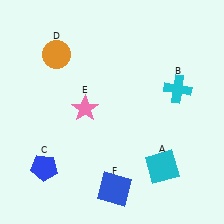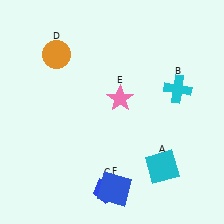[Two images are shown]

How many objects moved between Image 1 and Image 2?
2 objects moved between the two images.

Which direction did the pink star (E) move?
The pink star (E) moved right.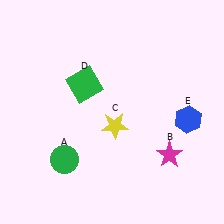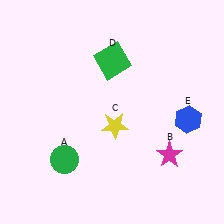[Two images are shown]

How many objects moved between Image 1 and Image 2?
1 object moved between the two images.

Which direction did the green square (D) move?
The green square (D) moved right.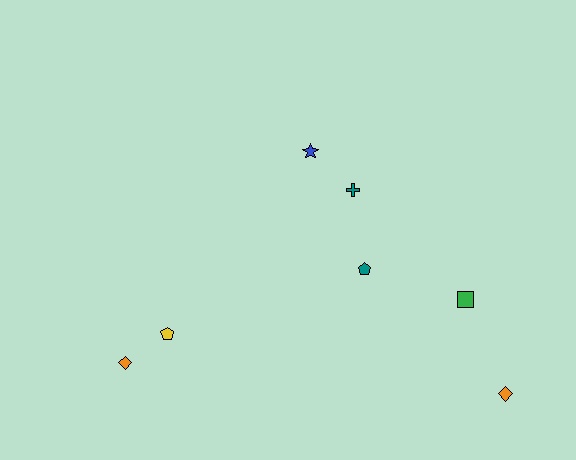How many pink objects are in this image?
There are no pink objects.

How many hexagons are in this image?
There are no hexagons.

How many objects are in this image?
There are 7 objects.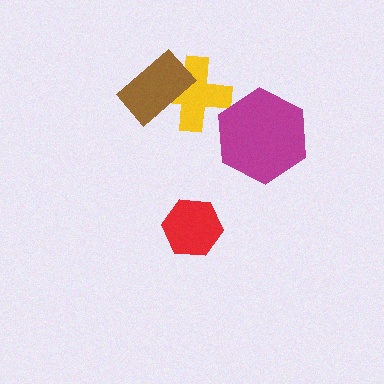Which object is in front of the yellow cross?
The brown rectangle is in front of the yellow cross.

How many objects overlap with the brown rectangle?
1 object overlaps with the brown rectangle.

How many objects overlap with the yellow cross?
1 object overlaps with the yellow cross.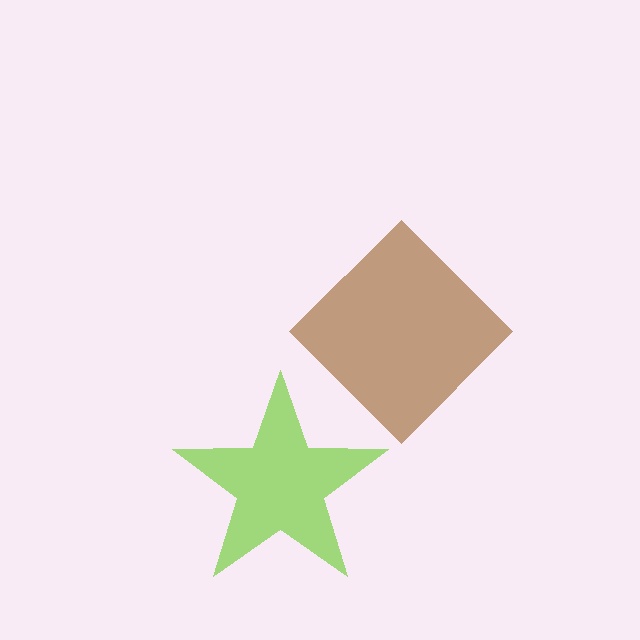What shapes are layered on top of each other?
The layered shapes are: a lime star, a brown diamond.